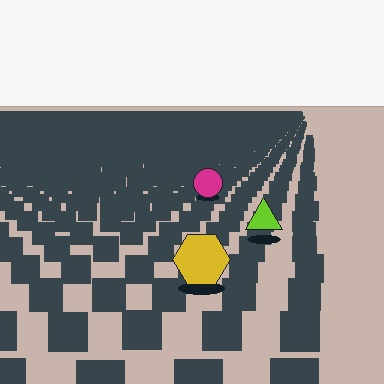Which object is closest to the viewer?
The yellow hexagon is closest. The texture marks near it are larger and more spread out.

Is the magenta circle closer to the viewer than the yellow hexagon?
No. The yellow hexagon is closer — you can tell from the texture gradient: the ground texture is coarser near it.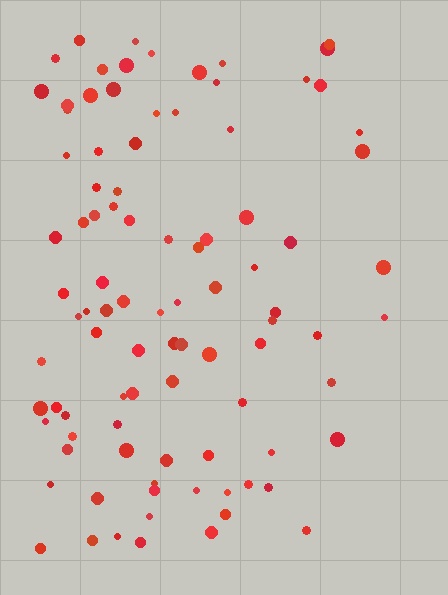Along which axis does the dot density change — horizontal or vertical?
Horizontal.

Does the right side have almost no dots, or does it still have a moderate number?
Still a moderate number, just noticeably fewer than the left.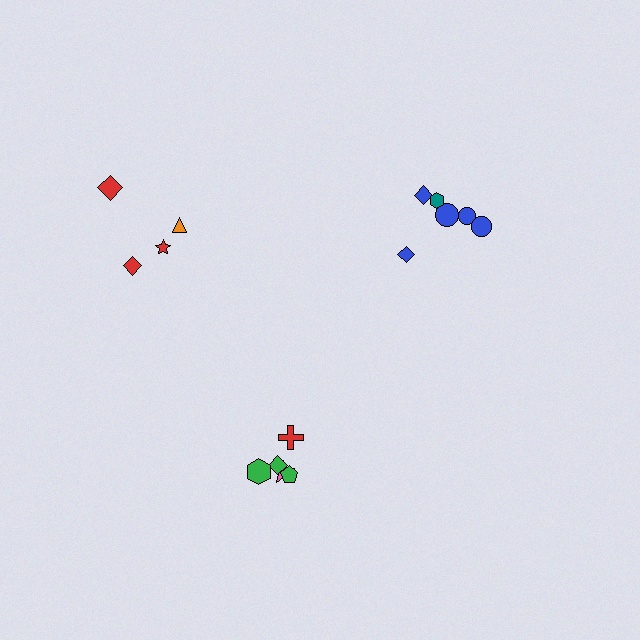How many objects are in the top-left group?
There are 4 objects.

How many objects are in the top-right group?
There are 6 objects.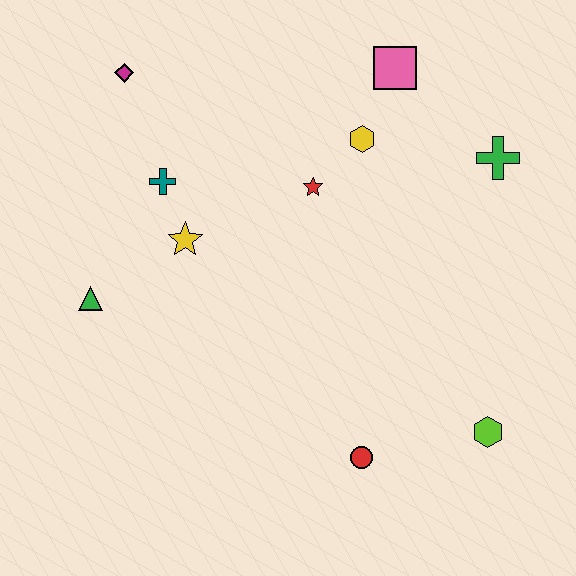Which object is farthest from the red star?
The lime hexagon is farthest from the red star.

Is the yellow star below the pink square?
Yes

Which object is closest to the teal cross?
The yellow star is closest to the teal cross.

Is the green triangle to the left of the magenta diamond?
Yes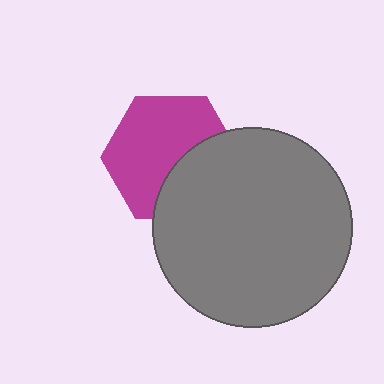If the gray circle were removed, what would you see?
You would see the complete magenta hexagon.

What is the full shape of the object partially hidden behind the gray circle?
The partially hidden object is a magenta hexagon.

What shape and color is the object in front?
The object in front is a gray circle.